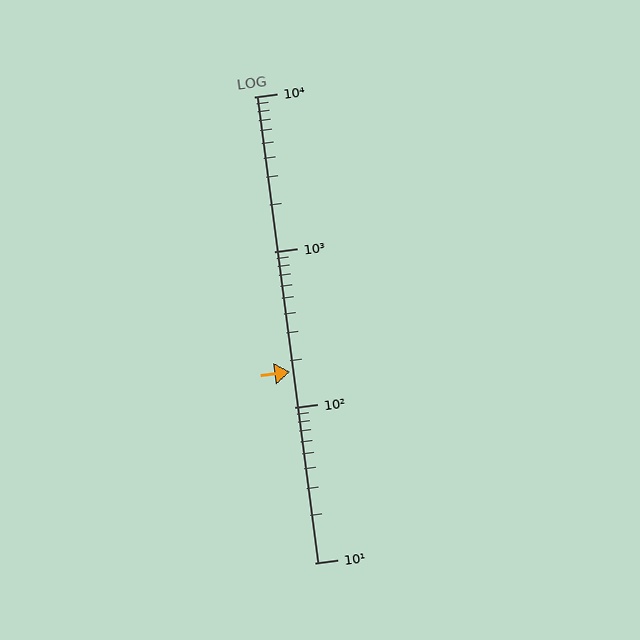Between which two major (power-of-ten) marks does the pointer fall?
The pointer is between 100 and 1000.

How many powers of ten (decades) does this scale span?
The scale spans 3 decades, from 10 to 10000.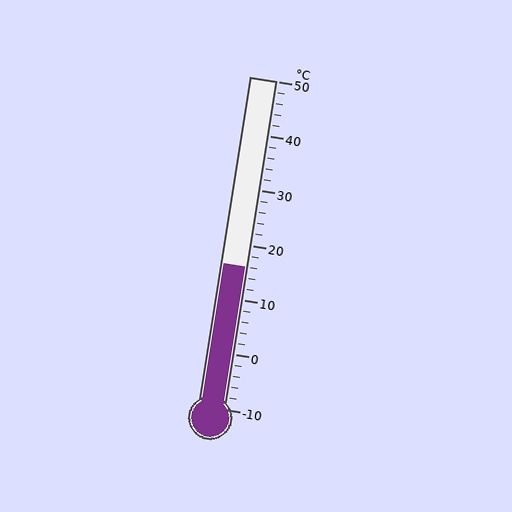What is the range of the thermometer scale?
The thermometer scale ranges from -10°C to 50°C.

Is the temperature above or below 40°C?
The temperature is below 40°C.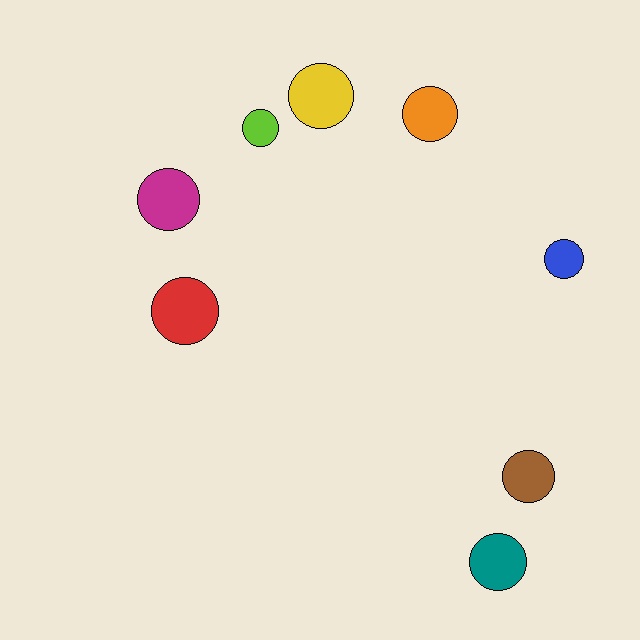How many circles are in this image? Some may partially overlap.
There are 8 circles.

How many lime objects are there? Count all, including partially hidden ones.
There is 1 lime object.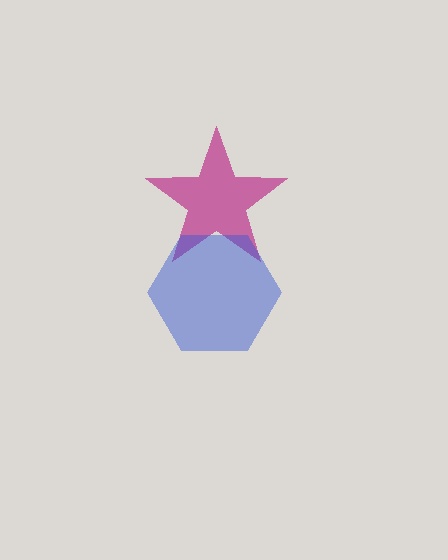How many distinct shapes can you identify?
There are 2 distinct shapes: a magenta star, a blue hexagon.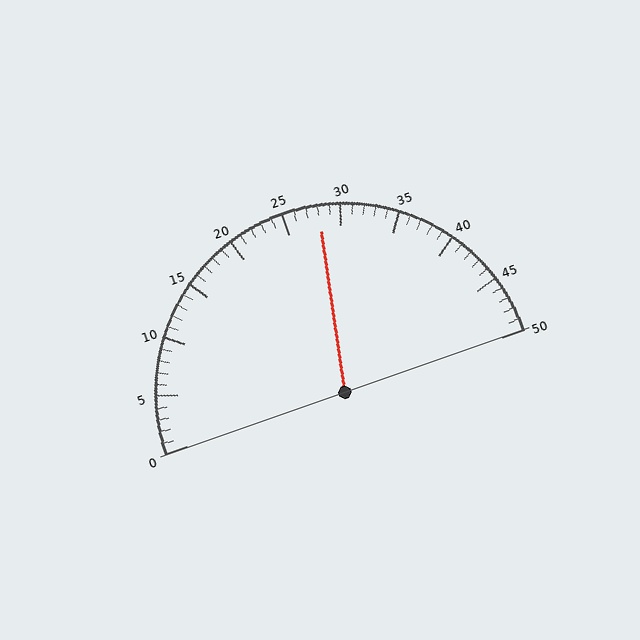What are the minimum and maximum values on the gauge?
The gauge ranges from 0 to 50.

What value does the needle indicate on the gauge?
The needle indicates approximately 28.